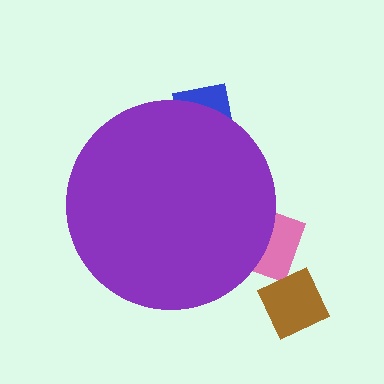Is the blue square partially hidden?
Yes, the blue square is partially hidden behind the purple circle.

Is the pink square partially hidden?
Yes, the pink square is partially hidden behind the purple circle.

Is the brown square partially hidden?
No, the brown square is fully visible.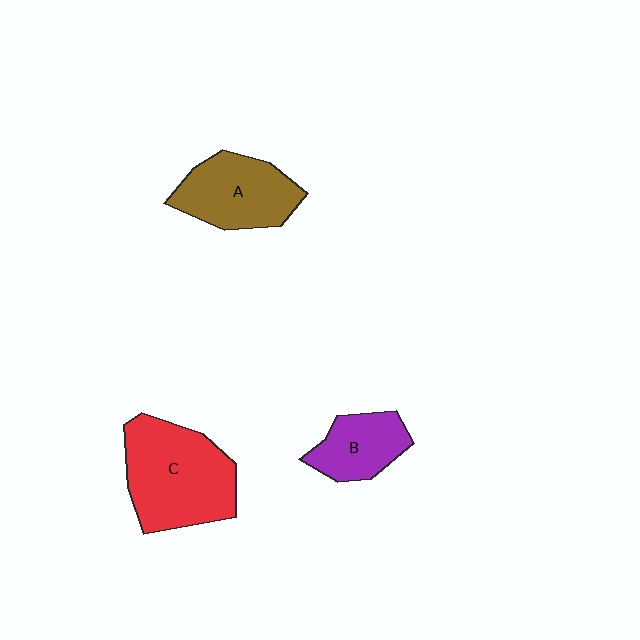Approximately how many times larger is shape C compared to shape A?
Approximately 1.4 times.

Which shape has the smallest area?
Shape B (purple).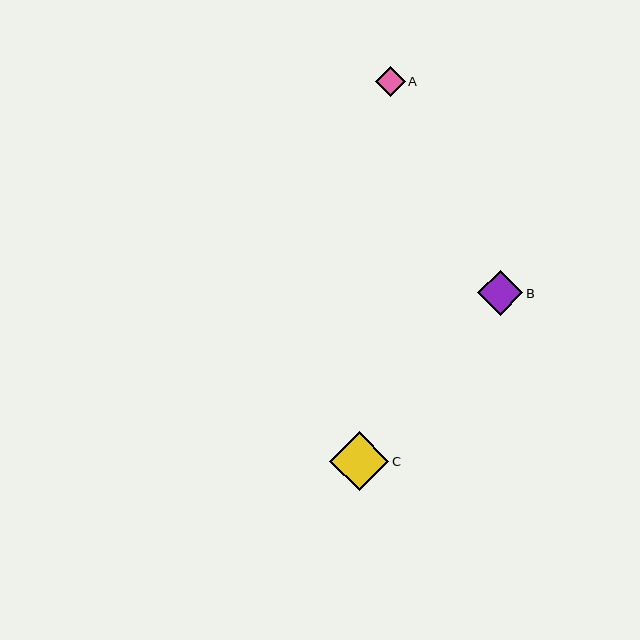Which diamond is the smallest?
Diamond A is the smallest with a size of approximately 30 pixels.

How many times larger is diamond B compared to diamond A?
Diamond B is approximately 1.5 times the size of diamond A.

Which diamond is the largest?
Diamond C is the largest with a size of approximately 59 pixels.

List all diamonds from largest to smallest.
From largest to smallest: C, B, A.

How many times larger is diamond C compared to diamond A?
Diamond C is approximately 2.0 times the size of diamond A.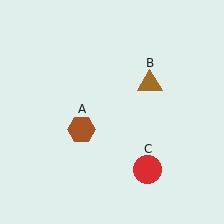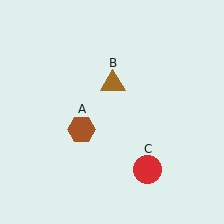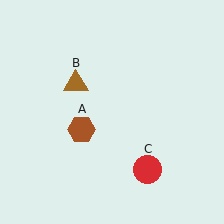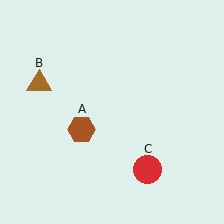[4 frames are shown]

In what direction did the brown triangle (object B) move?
The brown triangle (object B) moved left.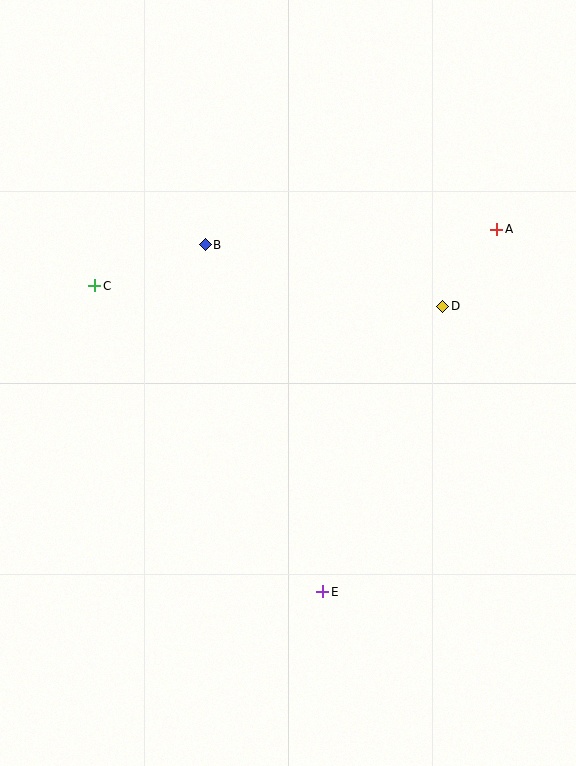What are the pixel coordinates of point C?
Point C is at (95, 286).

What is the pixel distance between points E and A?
The distance between E and A is 402 pixels.